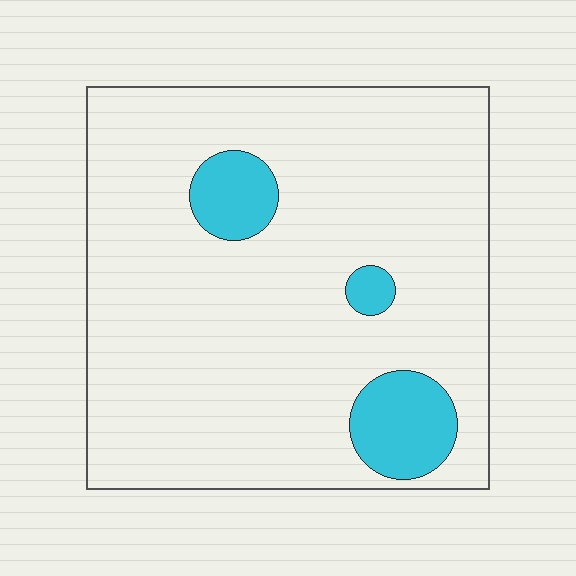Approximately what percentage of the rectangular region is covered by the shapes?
Approximately 10%.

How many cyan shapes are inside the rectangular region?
3.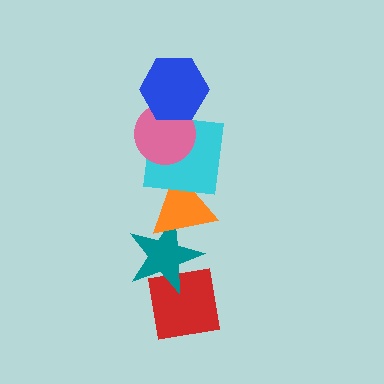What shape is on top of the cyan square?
The pink circle is on top of the cyan square.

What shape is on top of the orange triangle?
The cyan square is on top of the orange triangle.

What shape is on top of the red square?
The teal star is on top of the red square.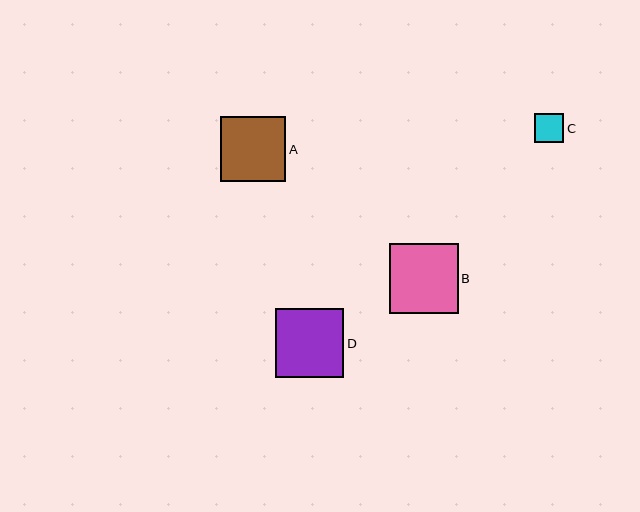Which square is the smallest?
Square C is the smallest with a size of approximately 29 pixels.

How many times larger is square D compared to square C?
Square D is approximately 2.4 times the size of square C.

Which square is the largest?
Square B is the largest with a size of approximately 69 pixels.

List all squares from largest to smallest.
From largest to smallest: B, D, A, C.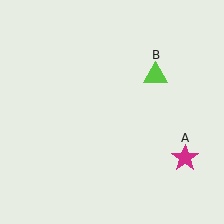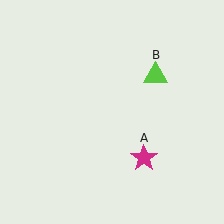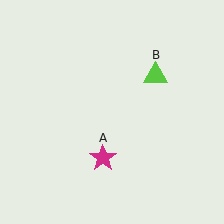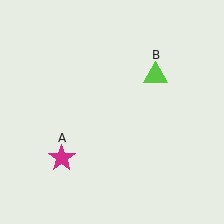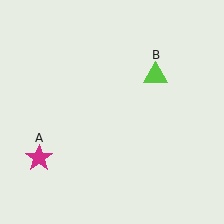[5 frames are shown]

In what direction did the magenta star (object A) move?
The magenta star (object A) moved left.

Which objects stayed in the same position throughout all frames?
Lime triangle (object B) remained stationary.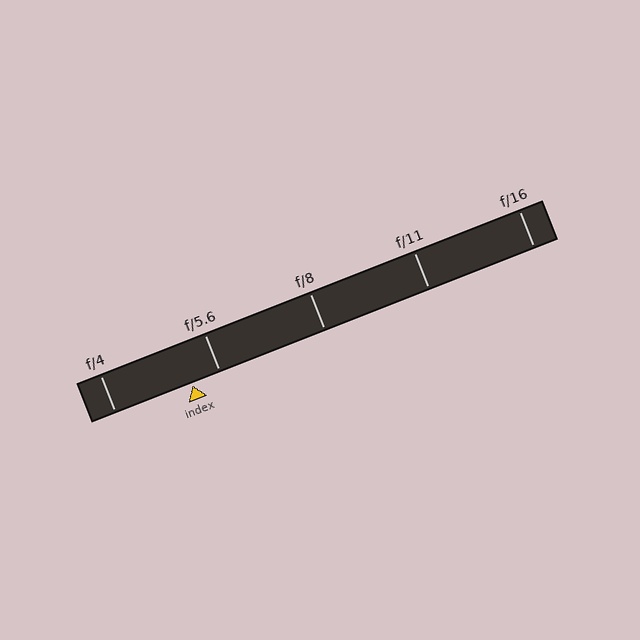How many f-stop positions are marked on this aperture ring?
There are 5 f-stop positions marked.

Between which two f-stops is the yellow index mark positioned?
The index mark is between f/4 and f/5.6.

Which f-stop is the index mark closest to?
The index mark is closest to f/5.6.